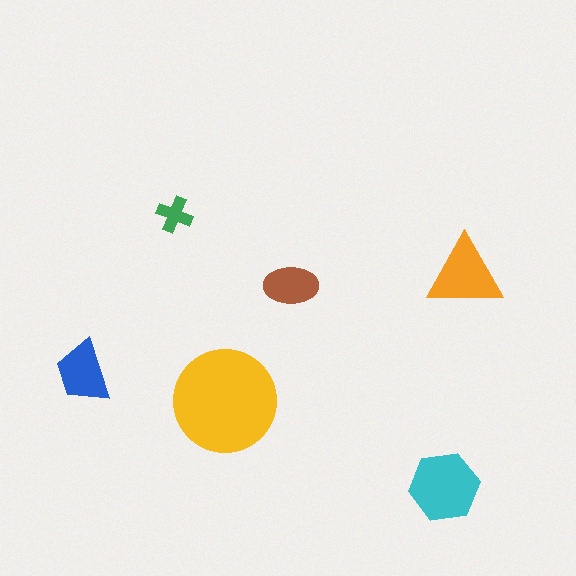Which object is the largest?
The yellow circle.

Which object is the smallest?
The green cross.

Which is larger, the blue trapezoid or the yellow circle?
The yellow circle.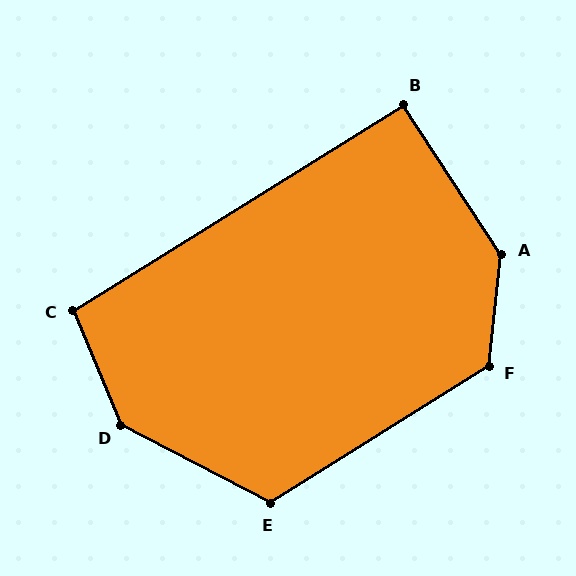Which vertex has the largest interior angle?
A, at approximately 140 degrees.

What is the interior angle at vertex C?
Approximately 99 degrees (obtuse).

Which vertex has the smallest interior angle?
B, at approximately 92 degrees.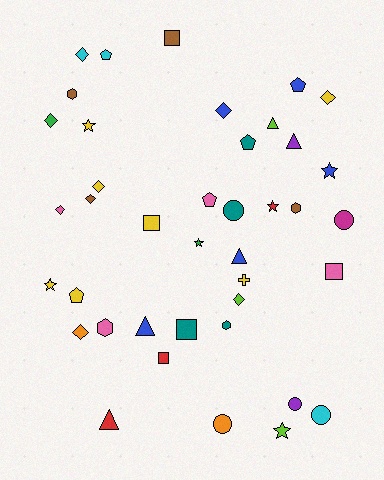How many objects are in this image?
There are 40 objects.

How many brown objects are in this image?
There are 4 brown objects.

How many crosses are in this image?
There is 1 cross.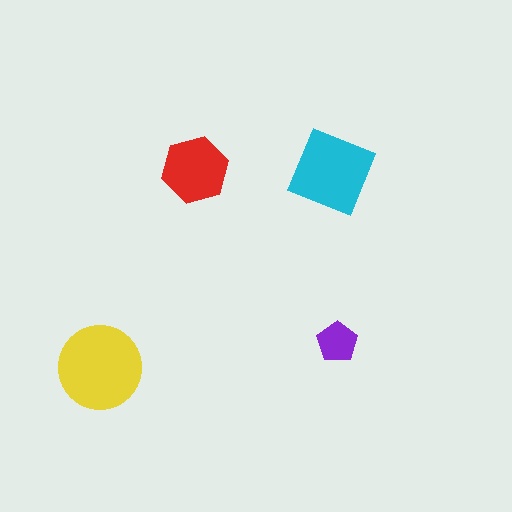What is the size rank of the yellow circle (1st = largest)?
1st.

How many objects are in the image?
There are 4 objects in the image.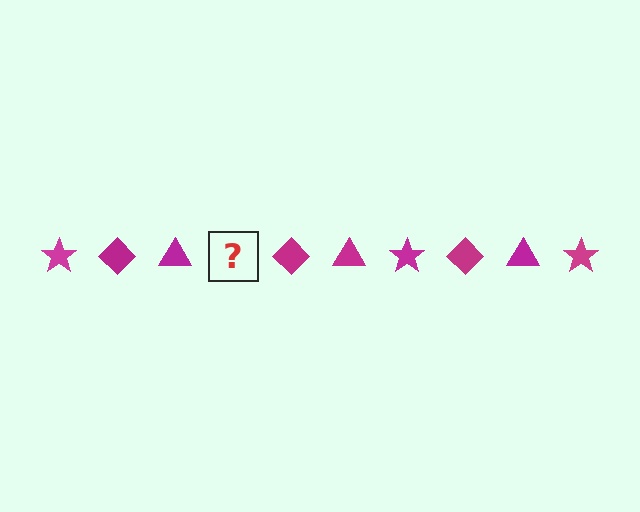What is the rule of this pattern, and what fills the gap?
The rule is that the pattern cycles through star, diamond, triangle shapes in magenta. The gap should be filled with a magenta star.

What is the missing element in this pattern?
The missing element is a magenta star.